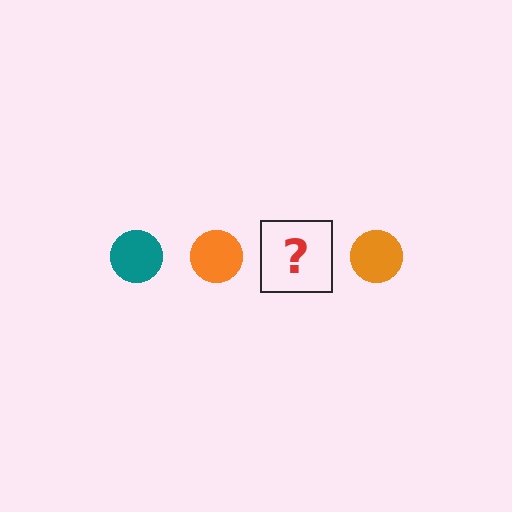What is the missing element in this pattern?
The missing element is a teal circle.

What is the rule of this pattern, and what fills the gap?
The rule is that the pattern cycles through teal, orange circles. The gap should be filled with a teal circle.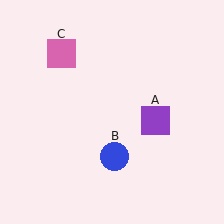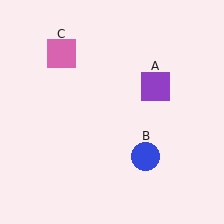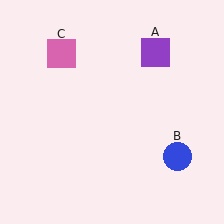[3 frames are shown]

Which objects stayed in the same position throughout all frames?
Pink square (object C) remained stationary.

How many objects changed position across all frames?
2 objects changed position: purple square (object A), blue circle (object B).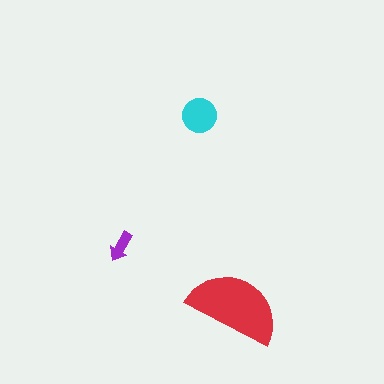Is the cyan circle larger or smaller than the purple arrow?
Larger.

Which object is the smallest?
The purple arrow.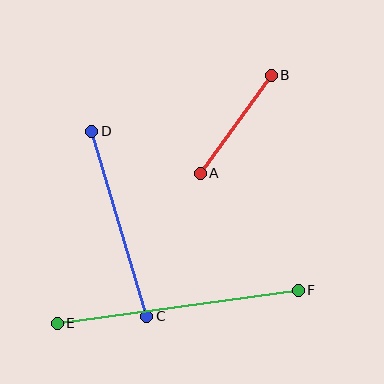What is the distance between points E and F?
The distance is approximately 243 pixels.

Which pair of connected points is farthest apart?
Points E and F are farthest apart.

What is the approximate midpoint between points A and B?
The midpoint is at approximately (236, 124) pixels.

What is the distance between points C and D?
The distance is approximately 193 pixels.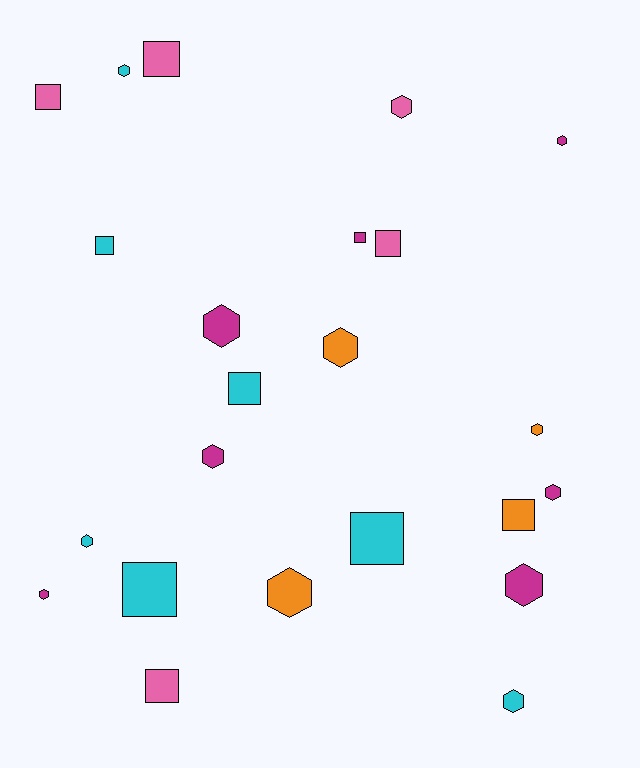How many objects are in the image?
There are 23 objects.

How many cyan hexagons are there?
There are 3 cyan hexagons.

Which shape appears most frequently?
Hexagon, with 13 objects.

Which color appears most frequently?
Magenta, with 7 objects.